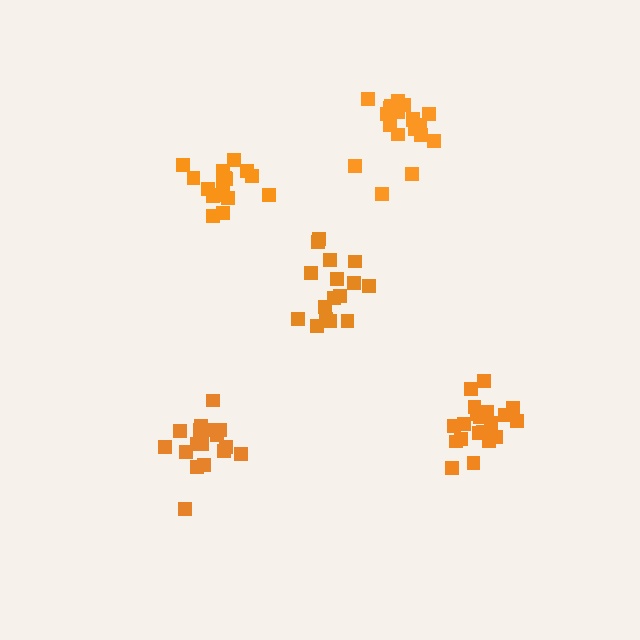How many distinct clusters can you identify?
There are 5 distinct clusters.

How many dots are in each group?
Group 1: 20 dots, Group 2: 20 dots, Group 3: 16 dots, Group 4: 17 dots, Group 5: 16 dots (89 total).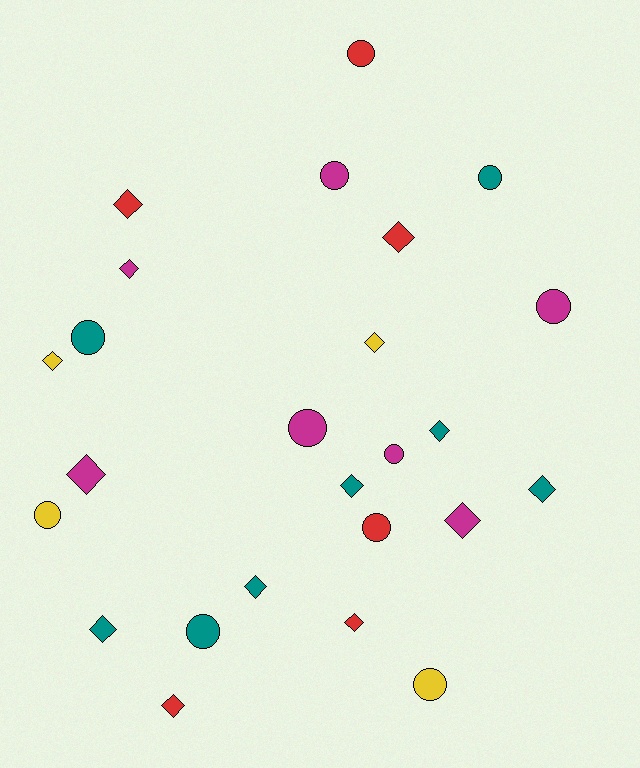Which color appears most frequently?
Teal, with 8 objects.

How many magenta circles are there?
There are 4 magenta circles.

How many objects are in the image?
There are 25 objects.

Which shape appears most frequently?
Diamond, with 14 objects.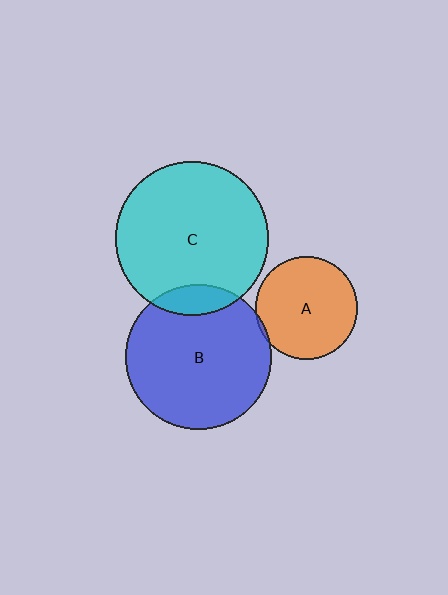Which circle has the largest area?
Circle C (cyan).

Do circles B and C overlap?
Yes.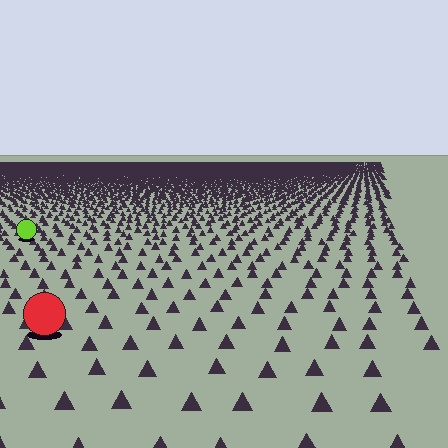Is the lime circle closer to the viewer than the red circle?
No. The red circle is closer — you can tell from the texture gradient: the ground texture is coarser near it.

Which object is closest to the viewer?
The red circle is closest. The texture marks near it are larger and more spread out.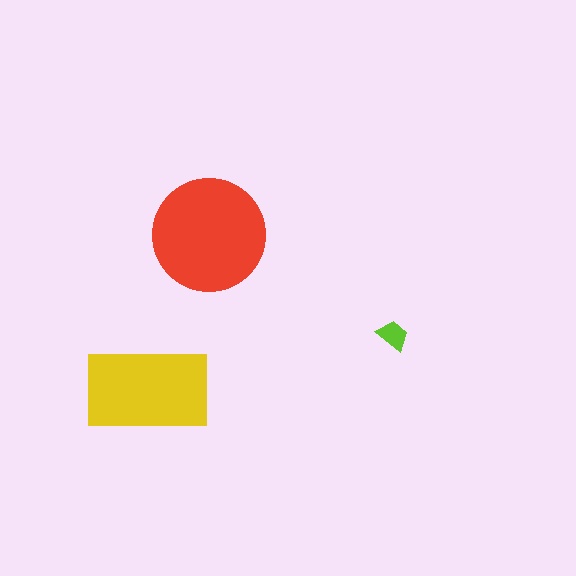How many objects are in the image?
There are 3 objects in the image.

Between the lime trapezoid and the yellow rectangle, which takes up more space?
The yellow rectangle.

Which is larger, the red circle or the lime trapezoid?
The red circle.